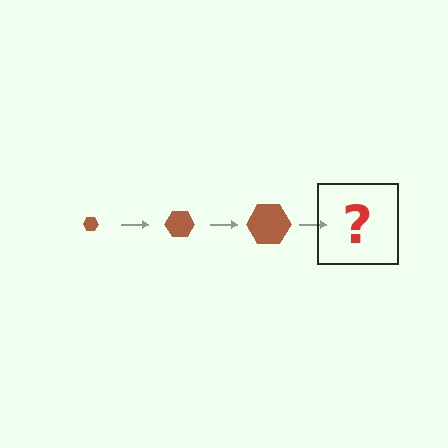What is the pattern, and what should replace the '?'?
The pattern is that the hexagon gets progressively larger each step. The '?' should be a brown hexagon, larger than the previous one.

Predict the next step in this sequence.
The next step is a brown hexagon, larger than the previous one.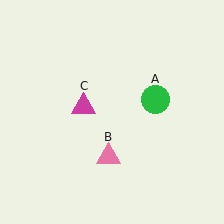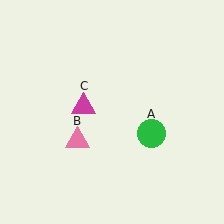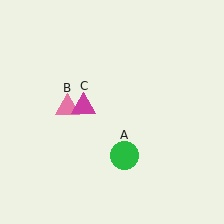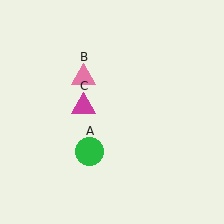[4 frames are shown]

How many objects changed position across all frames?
2 objects changed position: green circle (object A), pink triangle (object B).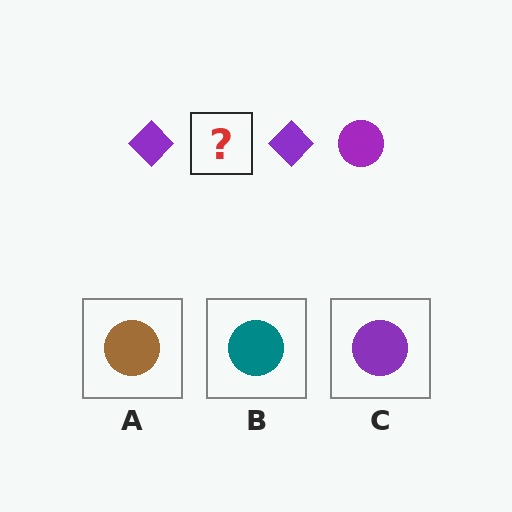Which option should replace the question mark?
Option C.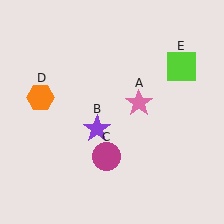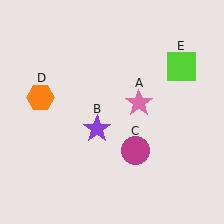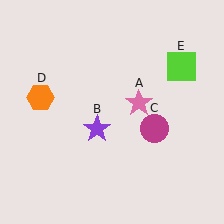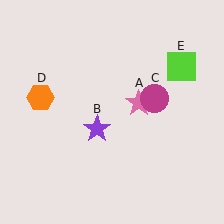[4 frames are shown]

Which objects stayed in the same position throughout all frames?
Pink star (object A) and purple star (object B) and orange hexagon (object D) and lime square (object E) remained stationary.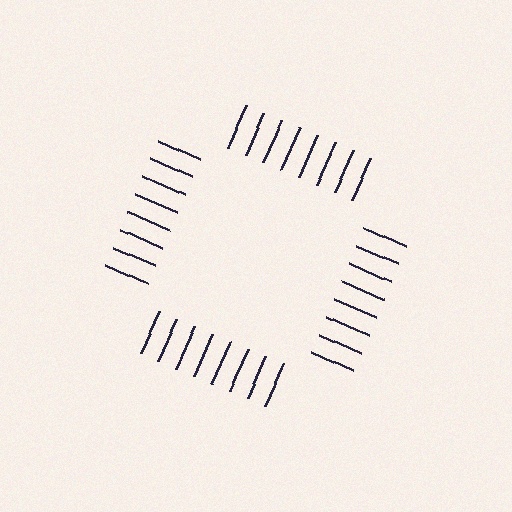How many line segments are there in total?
32 — 8 along each of the 4 edges.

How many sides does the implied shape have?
4 sides — the line-ends trace a square.